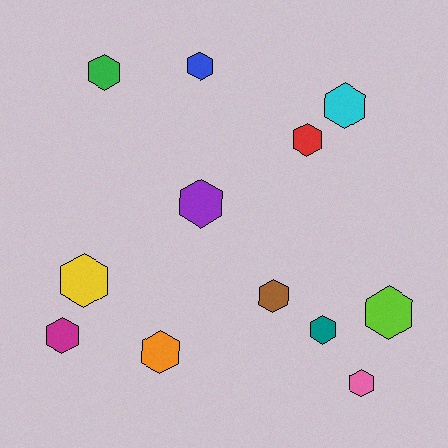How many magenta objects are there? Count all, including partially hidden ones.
There is 1 magenta object.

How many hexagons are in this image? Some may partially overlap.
There are 12 hexagons.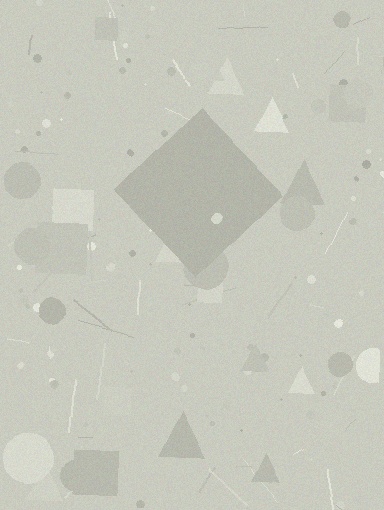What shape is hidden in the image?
A diamond is hidden in the image.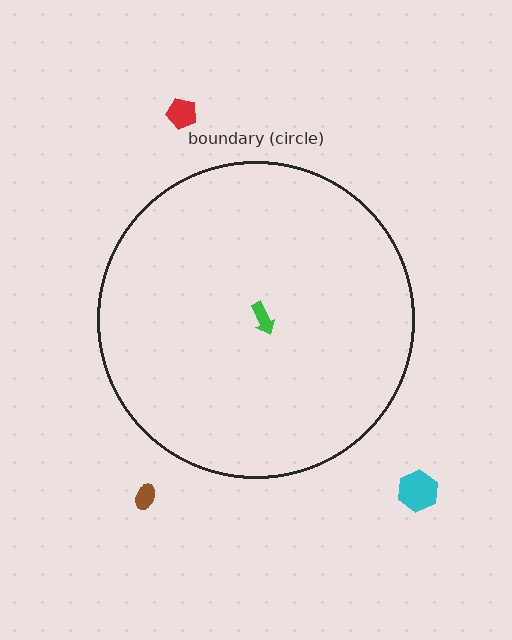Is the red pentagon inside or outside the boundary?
Outside.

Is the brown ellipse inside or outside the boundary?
Outside.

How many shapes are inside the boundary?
1 inside, 3 outside.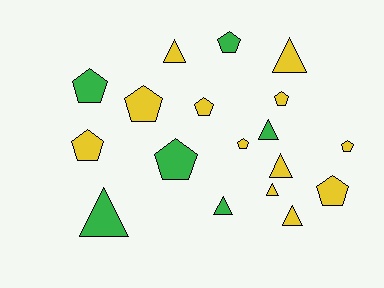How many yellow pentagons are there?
There are 7 yellow pentagons.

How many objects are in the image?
There are 18 objects.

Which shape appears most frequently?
Pentagon, with 10 objects.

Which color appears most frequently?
Yellow, with 12 objects.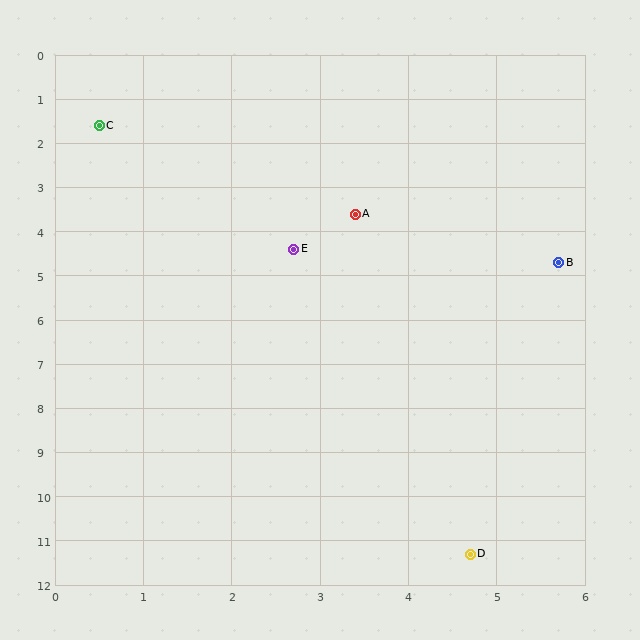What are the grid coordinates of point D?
Point D is at approximately (4.7, 11.3).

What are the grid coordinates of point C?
Point C is at approximately (0.5, 1.6).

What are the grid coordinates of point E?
Point E is at approximately (2.7, 4.4).